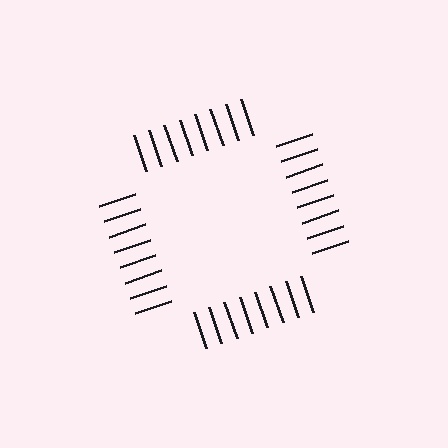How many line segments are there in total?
32 — 8 along each of the 4 edges.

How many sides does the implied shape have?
4 sides — the line-ends trace a square.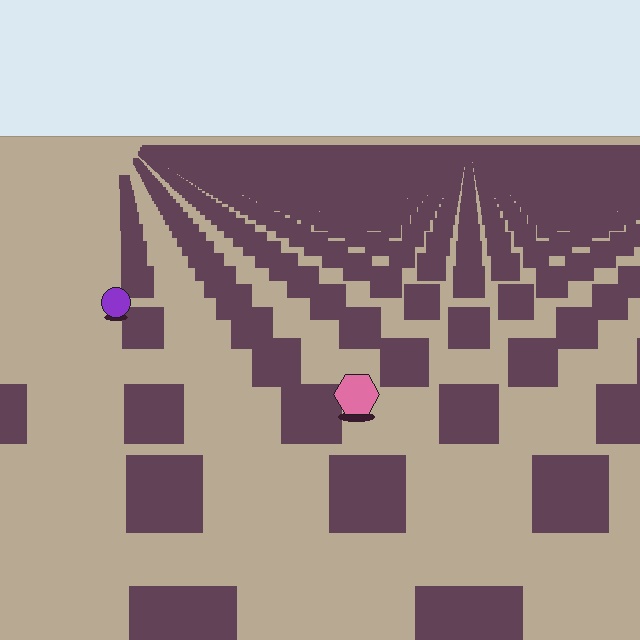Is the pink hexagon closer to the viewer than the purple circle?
Yes. The pink hexagon is closer — you can tell from the texture gradient: the ground texture is coarser near it.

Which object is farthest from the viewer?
The purple circle is farthest from the viewer. It appears smaller and the ground texture around it is denser.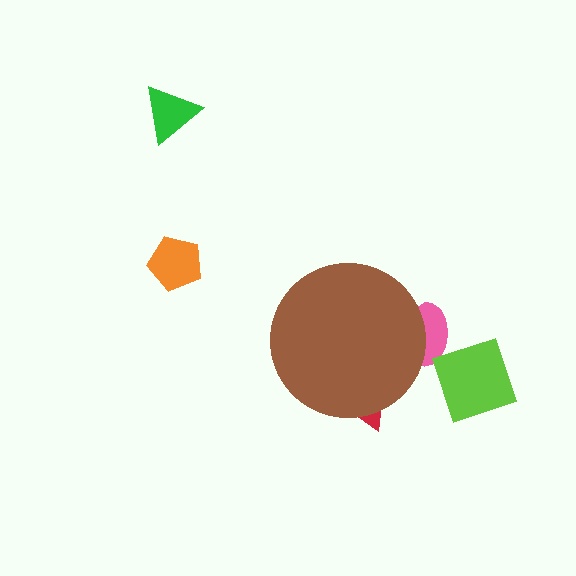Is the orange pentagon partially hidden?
No, the orange pentagon is fully visible.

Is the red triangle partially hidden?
Yes, the red triangle is partially hidden behind the brown circle.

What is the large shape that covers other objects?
A brown circle.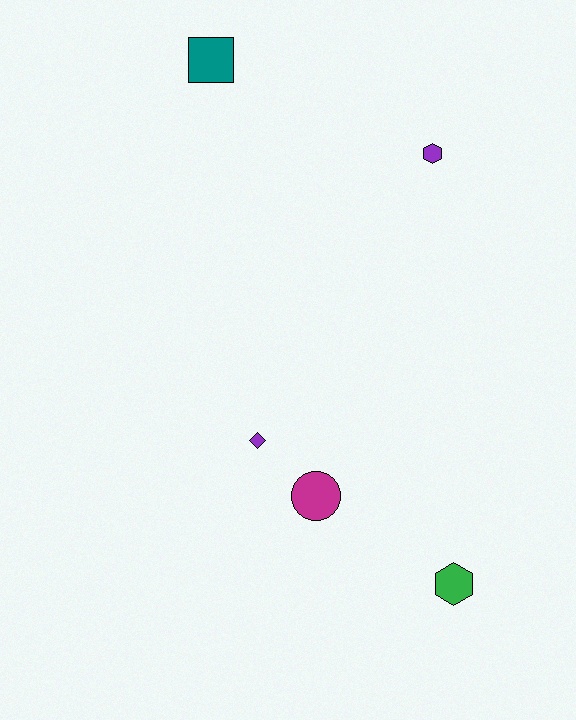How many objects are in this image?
There are 5 objects.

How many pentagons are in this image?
There are no pentagons.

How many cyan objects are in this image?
There are no cyan objects.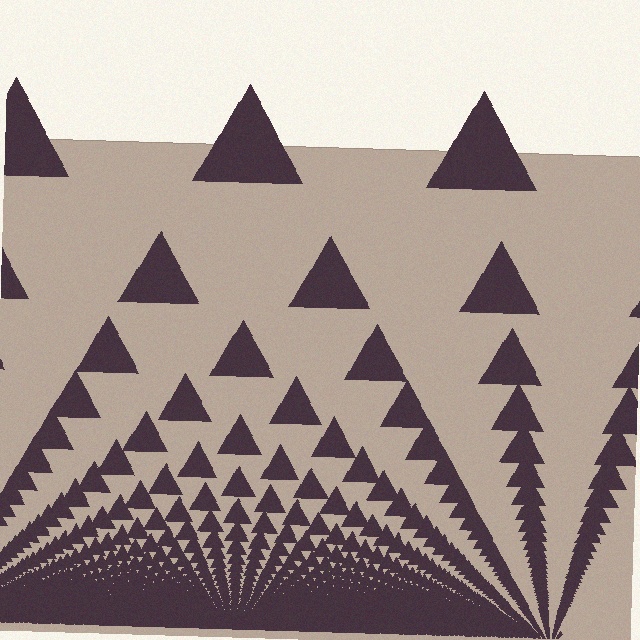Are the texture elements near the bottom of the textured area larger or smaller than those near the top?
Smaller. The gradient is inverted — elements near the bottom are smaller and denser.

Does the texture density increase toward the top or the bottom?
Density increases toward the bottom.